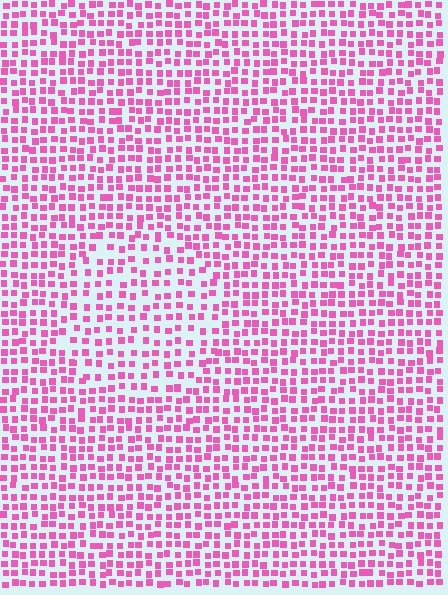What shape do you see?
I see a circle.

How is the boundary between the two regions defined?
The boundary is defined by a change in element density (approximately 1.4x ratio). All elements are the same color, size, and shape.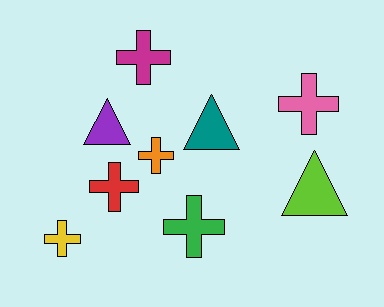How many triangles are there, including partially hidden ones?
There are 3 triangles.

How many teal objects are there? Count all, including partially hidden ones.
There is 1 teal object.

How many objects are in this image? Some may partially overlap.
There are 9 objects.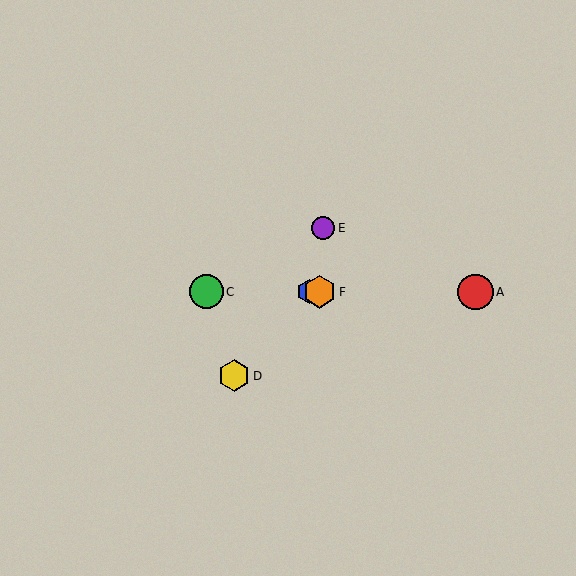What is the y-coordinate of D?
Object D is at y≈376.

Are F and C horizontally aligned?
Yes, both are at y≈292.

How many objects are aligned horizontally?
4 objects (A, B, C, F) are aligned horizontally.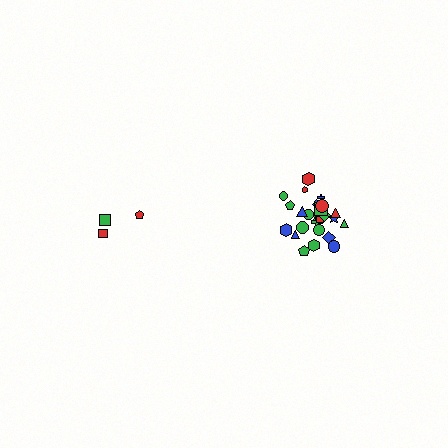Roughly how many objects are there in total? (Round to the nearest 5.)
Roughly 30 objects in total.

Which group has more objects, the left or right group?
The right group.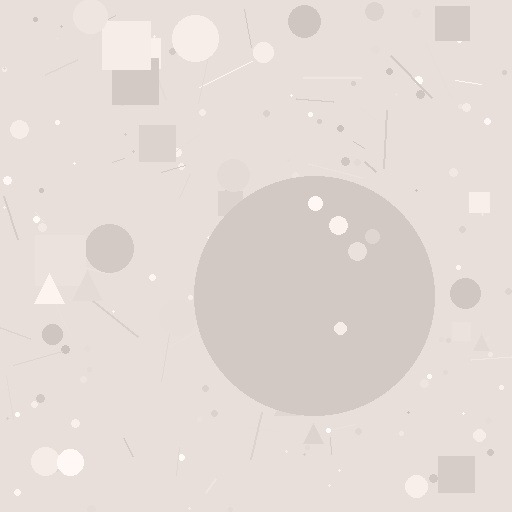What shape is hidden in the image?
A circle is hidden in the image.